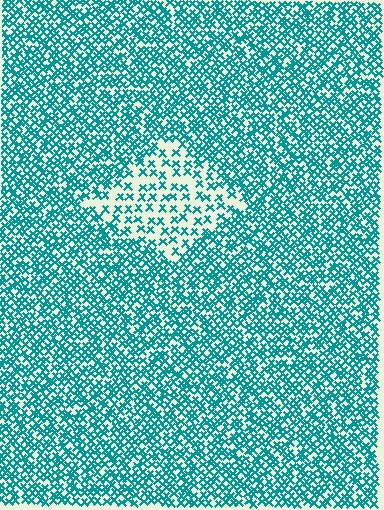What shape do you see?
I see a diamond.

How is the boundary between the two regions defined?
The boundary is defined by a change in element density (approximately 2.3x ratio). All elements are the same color, size, and shape.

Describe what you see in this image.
The image contains small teal elements arranged at two different densities. A diamond-shaped region is visible where the elements are less densely packed than the surrounding area.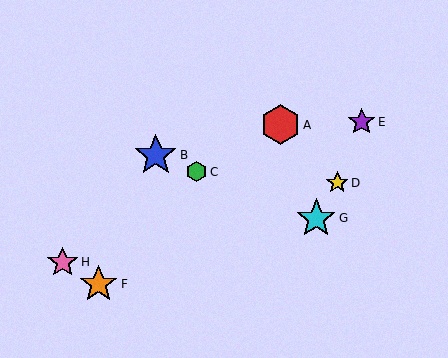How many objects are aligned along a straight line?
3 objects (B, C, G) are aligned along a straight line.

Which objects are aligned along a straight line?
Objects B, C, G are aligned along a straight line.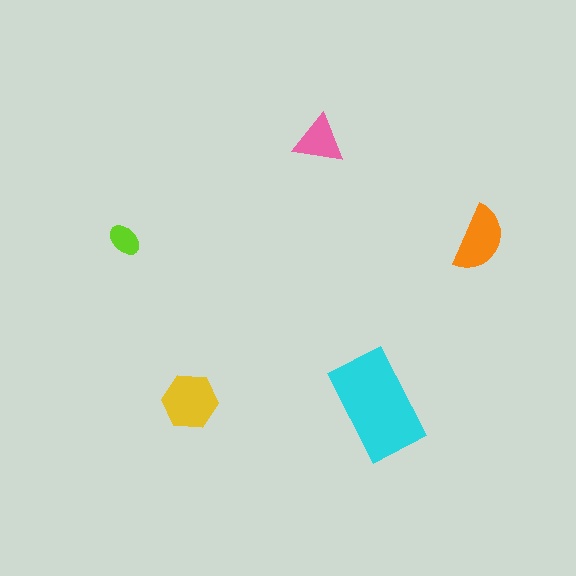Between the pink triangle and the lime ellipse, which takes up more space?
The pink triangle.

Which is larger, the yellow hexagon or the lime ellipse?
The yellow hexagon.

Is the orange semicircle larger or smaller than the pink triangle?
Larger.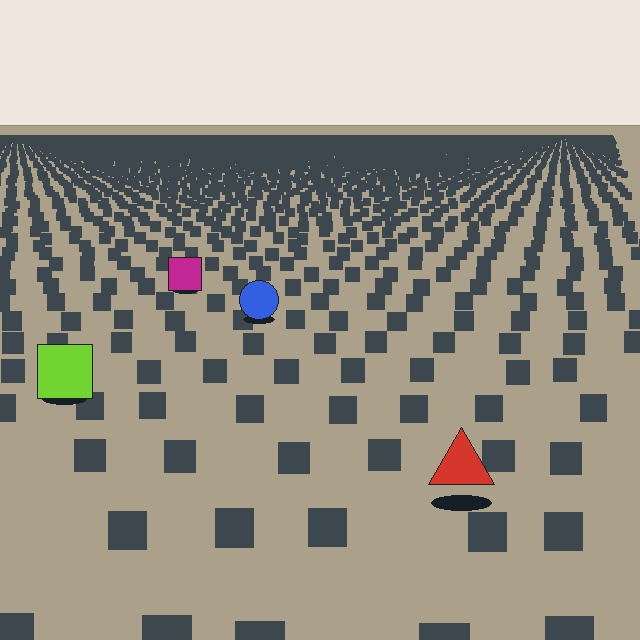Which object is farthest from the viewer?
The magenta square is farthest from the viewer. It appears smaller and the ground texture around it is denser.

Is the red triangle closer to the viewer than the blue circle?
Yes. The red triangle is closer — you can tell from the texture gradient: the ground texture is coarser near it.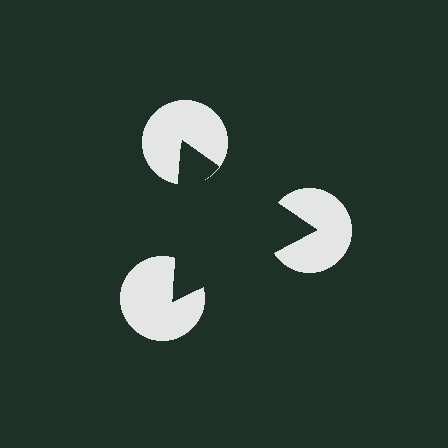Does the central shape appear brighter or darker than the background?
It typically appears slightly darker than the background, even though no actual brightness change is drawn.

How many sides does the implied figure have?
3 sides.